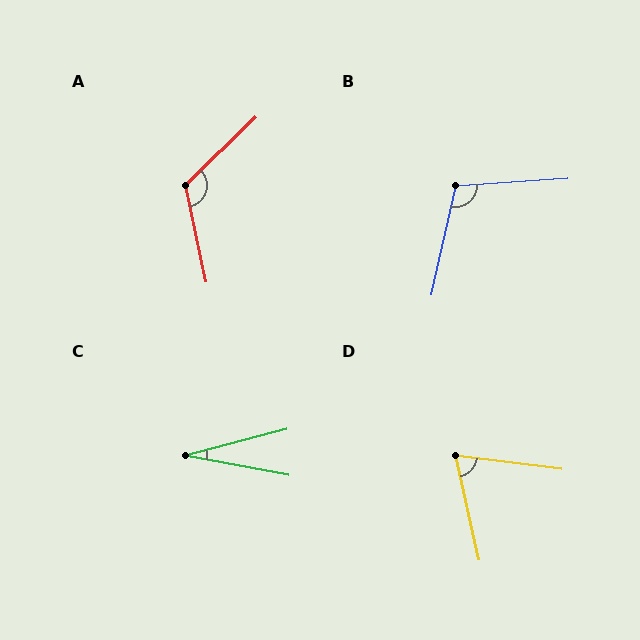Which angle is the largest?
A, at approximately 122 degrees.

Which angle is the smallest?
C, at approximately 25 degrees.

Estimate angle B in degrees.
Approximately 106 degrees.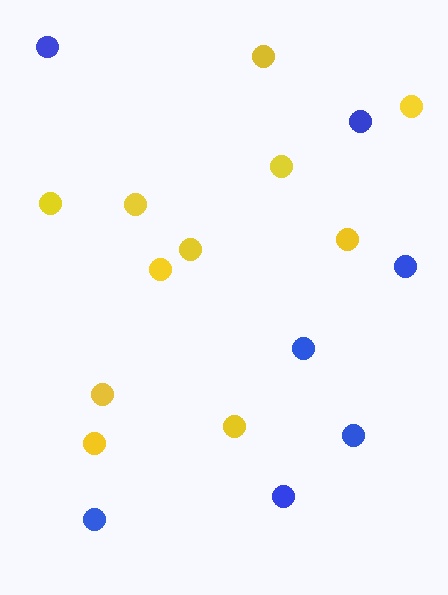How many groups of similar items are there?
There are 2 groups: one group of blue circles (7) and one group of yellow circles (11).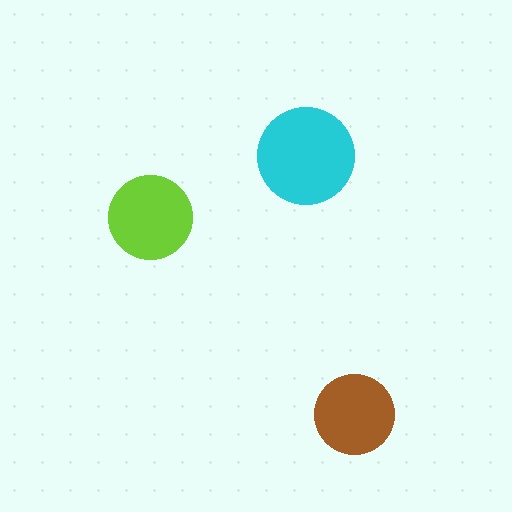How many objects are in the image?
There are 3 objects in the image.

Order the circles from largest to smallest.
the cyan one, the lime one, the brown one.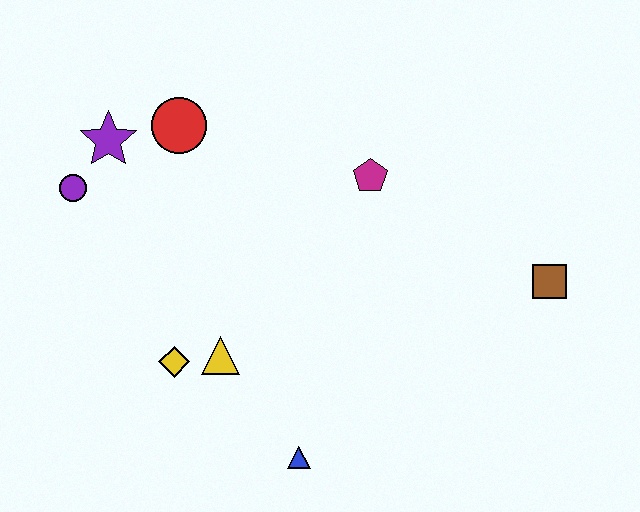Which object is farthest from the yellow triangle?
The brown square is farthest from the yellow triangle.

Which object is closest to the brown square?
The magenta pentagon is closest to the brown square.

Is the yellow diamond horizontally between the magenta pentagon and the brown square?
No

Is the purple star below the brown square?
No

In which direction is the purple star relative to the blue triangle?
The purple star is above the blue triangle.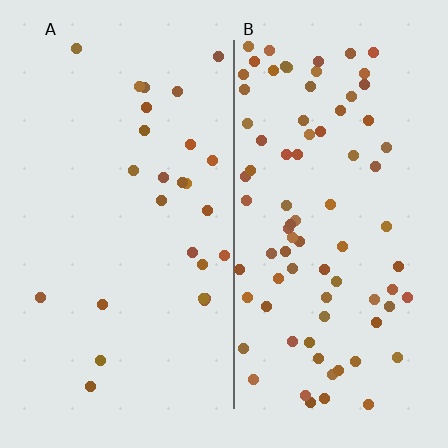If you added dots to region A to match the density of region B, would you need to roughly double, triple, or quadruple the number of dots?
Approximately triple.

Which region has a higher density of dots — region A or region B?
B (the right).